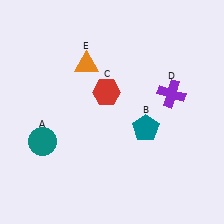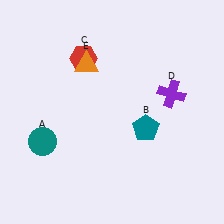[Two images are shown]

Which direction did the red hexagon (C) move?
The red hexagon (C) moved up.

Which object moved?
The red hexagon (C) moved up.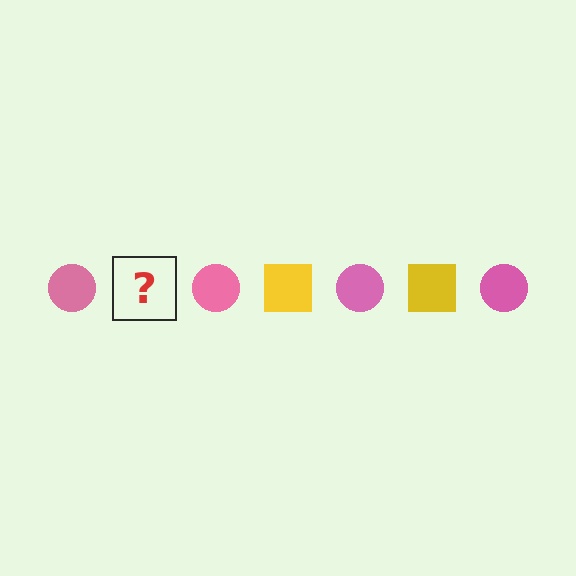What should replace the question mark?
The question mark should be replaced with a yellow square.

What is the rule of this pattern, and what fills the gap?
The rule is that the pattern alternates between pink circle and yellow square. The gap should be filled with a yellow square.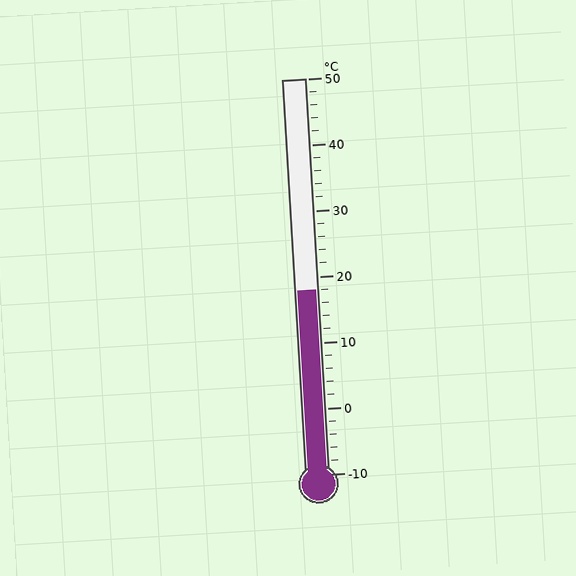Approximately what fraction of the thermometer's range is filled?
The thermometer is filled to approximately 45% of its range.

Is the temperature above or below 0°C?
The temperature is above 0°C.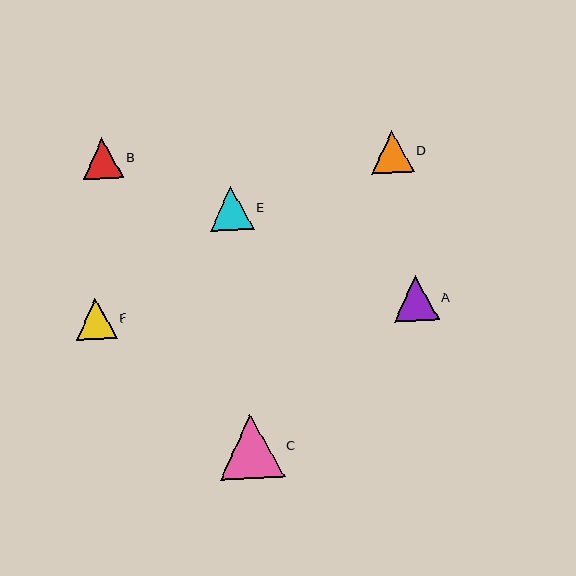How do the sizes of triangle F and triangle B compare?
Triangle F and triangle B are approximately the same size.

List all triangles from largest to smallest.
From largest to smallest: C, A, E, D, F, B.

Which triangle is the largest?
Triangle C is the largest with a size of approximately 64 pixels.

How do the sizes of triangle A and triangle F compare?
Triangle A and triangle F are approximately the same size.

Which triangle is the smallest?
Triangle B is the smallest with a size of approximately 40 pixels.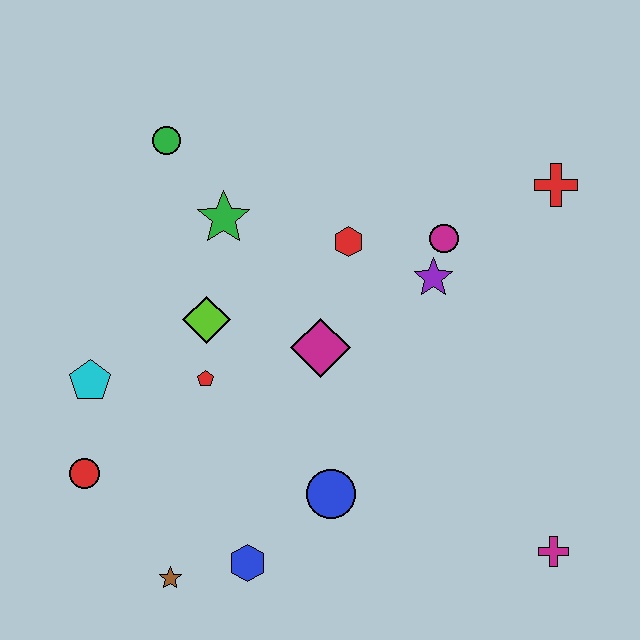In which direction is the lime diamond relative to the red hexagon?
The lime diamond is to the left of the red hexagon.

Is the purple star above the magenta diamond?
Yes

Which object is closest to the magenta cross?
The blue circle is closest to the magenta cross.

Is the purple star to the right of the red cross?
No